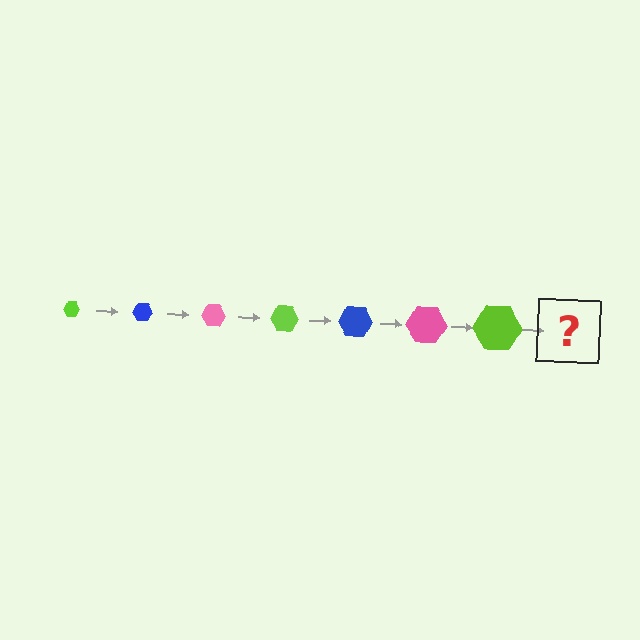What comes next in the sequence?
The next element should be a blue hexagon, larger than the previous one.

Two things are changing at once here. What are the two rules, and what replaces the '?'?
The two rules are that the hexagon grows larger each step and the color cycles through lime, blue, and pink. The '?' should be a blue hexagon, larger than the previous one.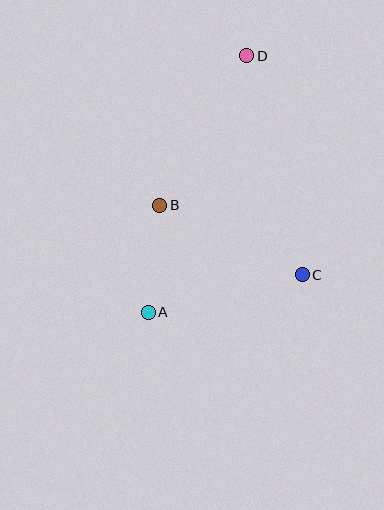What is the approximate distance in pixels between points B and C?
The distance between B and C is approximately 159 pixels.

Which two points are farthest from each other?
Points A and D are farthest from each other.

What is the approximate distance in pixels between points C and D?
The distance between C and D is approximately 226 pixels.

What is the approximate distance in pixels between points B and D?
The distance between B and D is approximately 173 pixels.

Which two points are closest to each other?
Points A and B are closest to each other.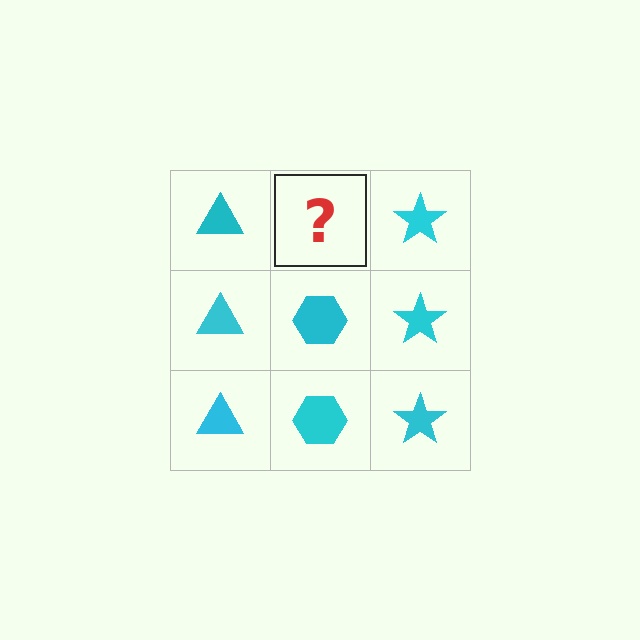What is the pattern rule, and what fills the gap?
The rule is that each column has a consistent shape. The gap should be filled with a cyan hexagon.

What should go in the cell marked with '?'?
The missing cell should contain a cyan hexagon.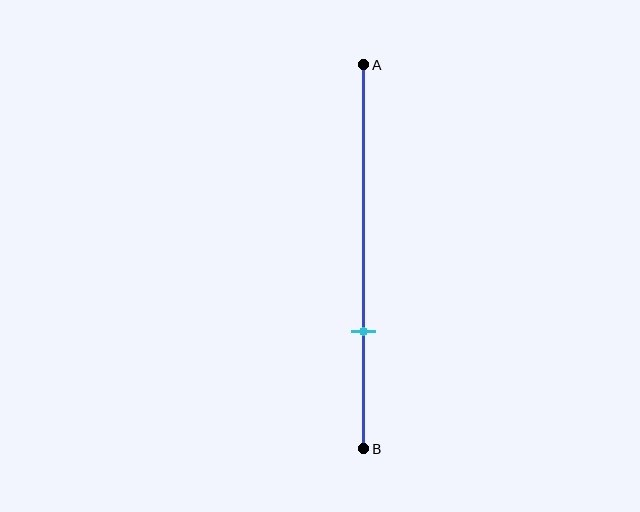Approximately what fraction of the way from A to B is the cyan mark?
The cyan mark is approximately 70% of the way from A to B.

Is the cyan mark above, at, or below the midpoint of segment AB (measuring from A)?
The cyan mark is below the midpoint of segment AB.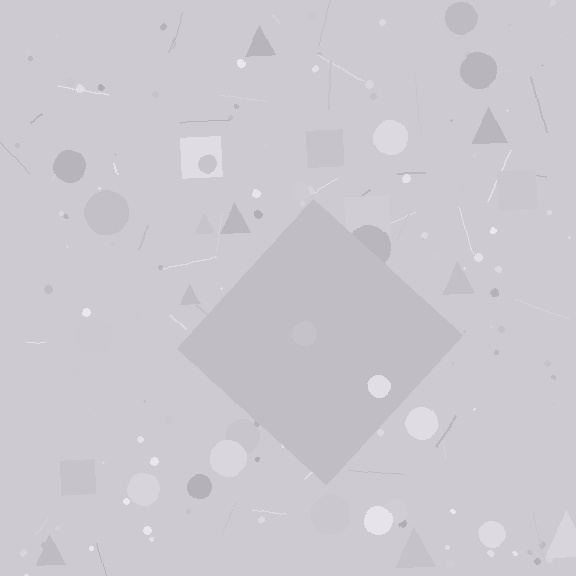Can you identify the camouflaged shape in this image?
The camouflaged shape is a diamond.